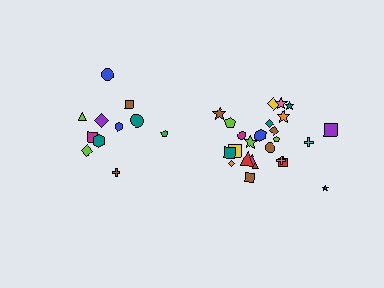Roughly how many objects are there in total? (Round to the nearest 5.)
Roughly 35 objects in total.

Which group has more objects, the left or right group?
The right group.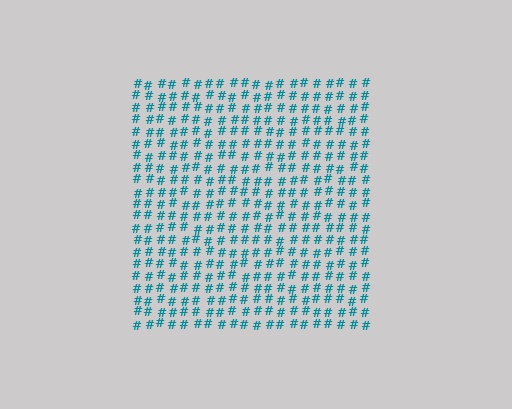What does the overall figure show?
The overall figure shows a square.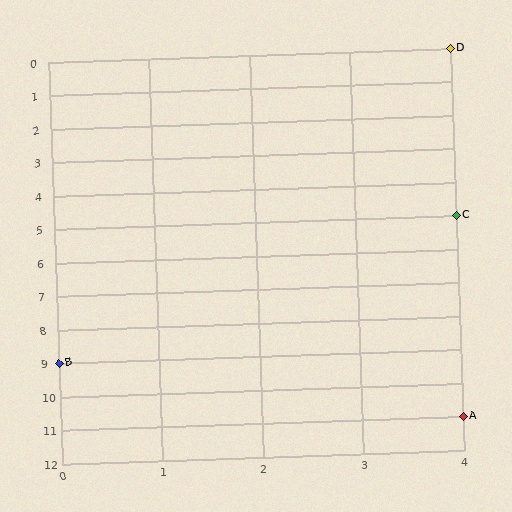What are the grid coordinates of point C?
Point C is at grid coordinates (4, 5).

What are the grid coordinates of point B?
Point B is at grid coordinates (0, 9).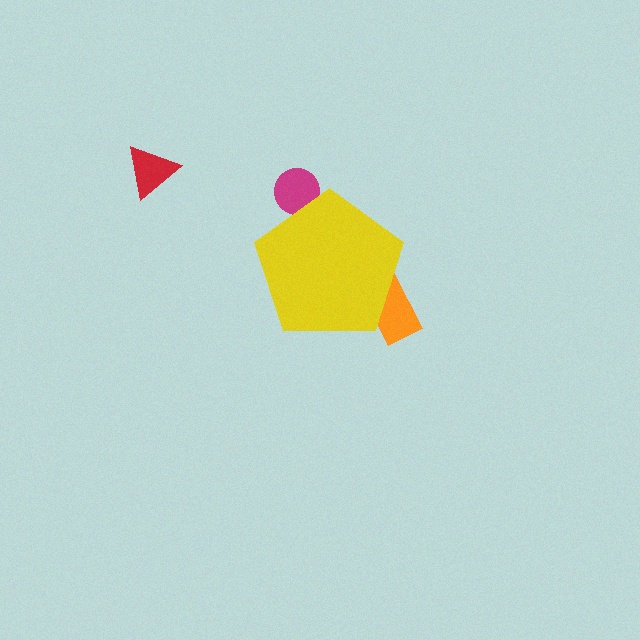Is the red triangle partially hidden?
No, the red triangle is fully visible.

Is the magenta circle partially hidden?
Yes, the magenta circle is partially hidden behind the yellow pentagon.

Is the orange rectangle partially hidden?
Yes, the orange rectangle is partially hidden behind the yellow pentagon.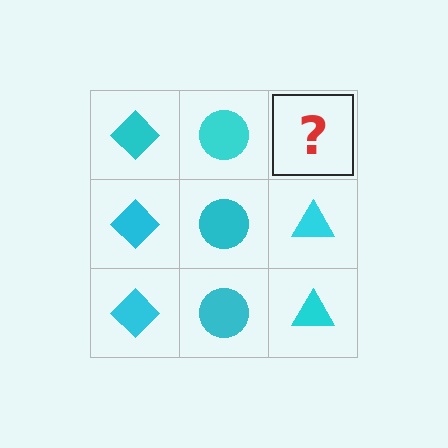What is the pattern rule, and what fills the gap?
The rule is that each column has a consistent shape. The gap should be filled with a cyan triangle.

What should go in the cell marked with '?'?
The missing cell should contain a cyan triangle.